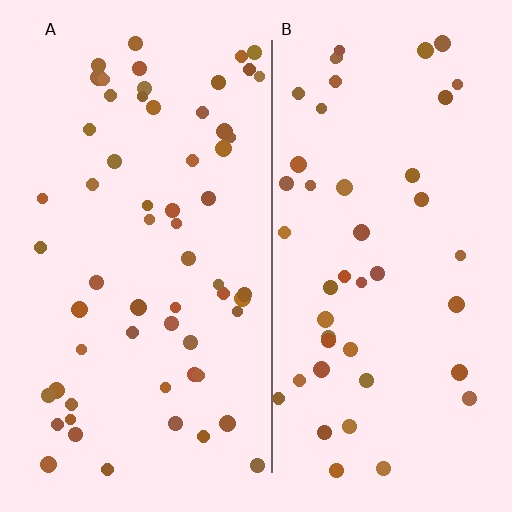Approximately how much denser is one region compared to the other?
Approximately 1.3× — region A over region B.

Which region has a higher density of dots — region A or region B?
A (the left).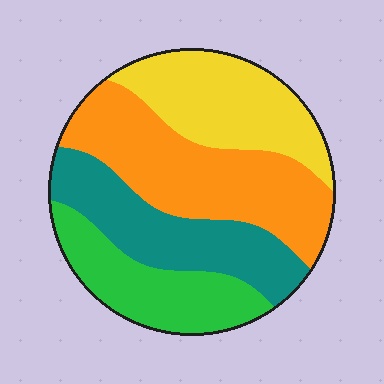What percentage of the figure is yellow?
Yellow covers around 25% of the figure.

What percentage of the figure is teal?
Teal covers 23% of the figure.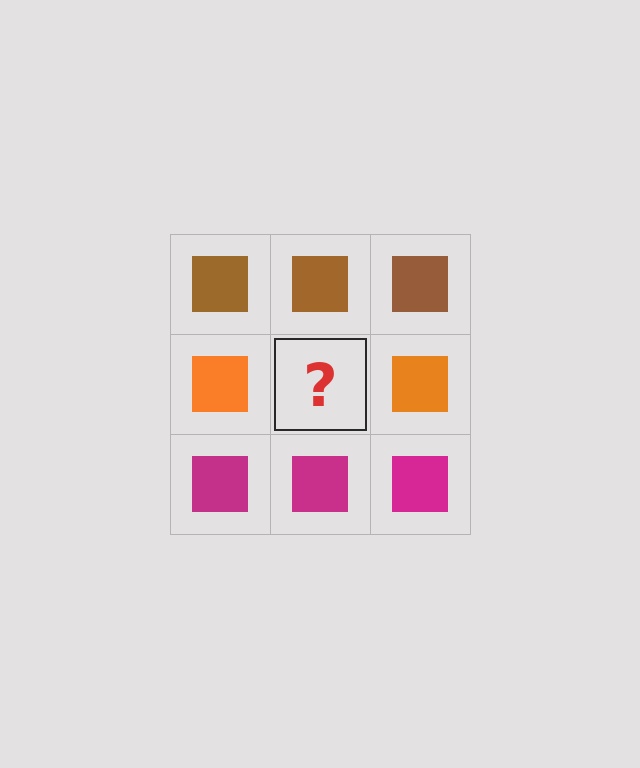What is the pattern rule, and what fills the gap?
The rule is that each row has a consistent color. The gap should be filled with an orange square.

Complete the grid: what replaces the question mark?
The question mark should be replaced with an orange square.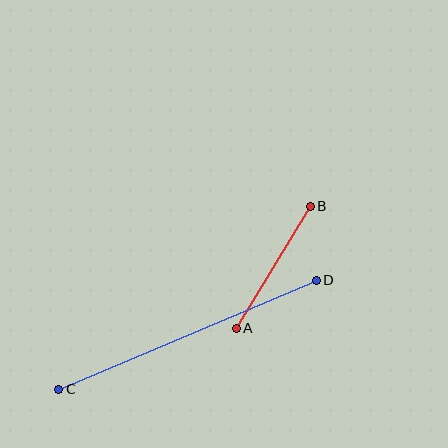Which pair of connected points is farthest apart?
Points C and D are farthest apart.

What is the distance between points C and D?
The distance is approximately 280 pixels.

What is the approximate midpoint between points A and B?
The midpoint is at approximately (273, 267) pixels.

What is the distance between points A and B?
The distance is approximately 143 pixels.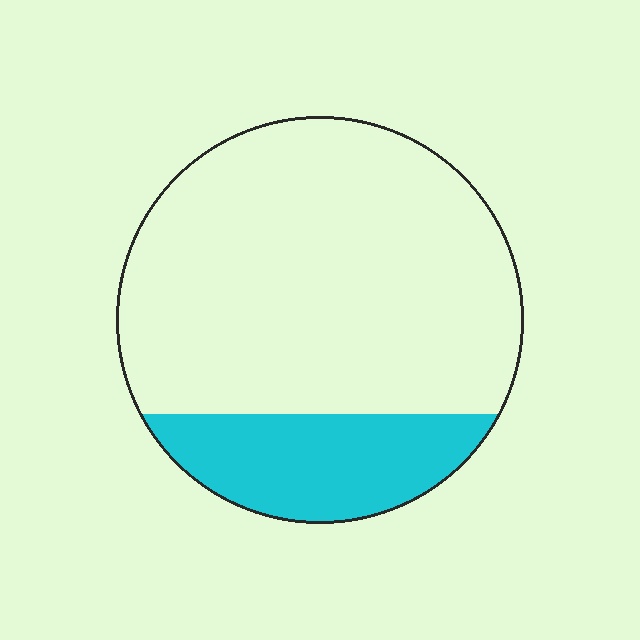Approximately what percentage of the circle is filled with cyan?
Approximately 20%.